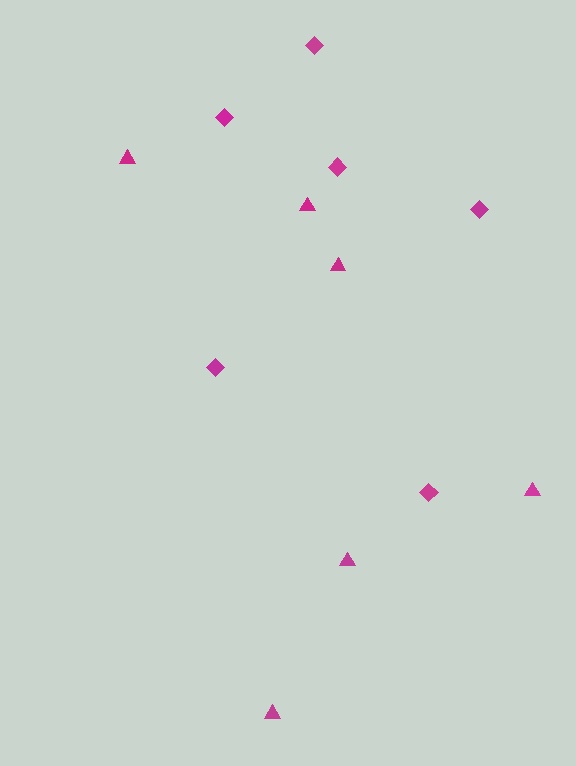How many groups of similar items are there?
There are 2 groups: one group of triangles (6) and one group of diamonds (6).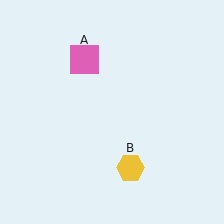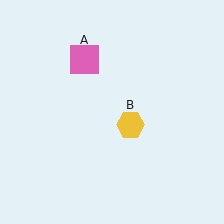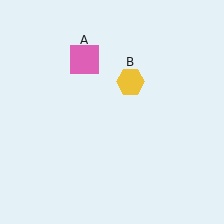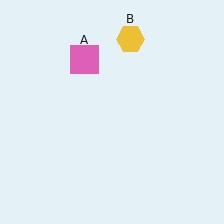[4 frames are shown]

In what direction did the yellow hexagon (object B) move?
The yellow hexagon (object B) moved up.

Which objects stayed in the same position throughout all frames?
Pink square (object A) remained stationary.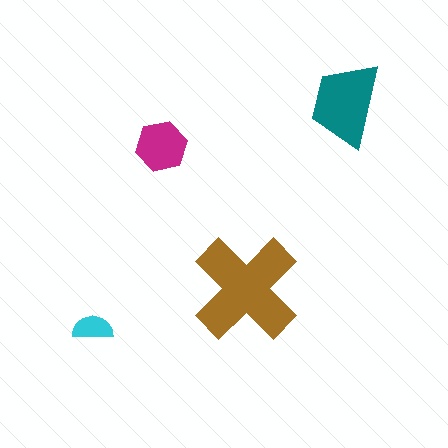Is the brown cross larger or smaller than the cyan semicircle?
Larger.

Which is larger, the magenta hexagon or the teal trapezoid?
The teal trapezoid.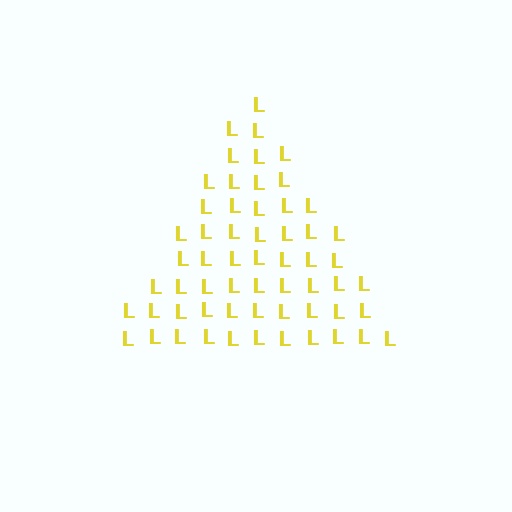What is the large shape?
The large shape is a triangle.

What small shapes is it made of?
It is made of small letter L's.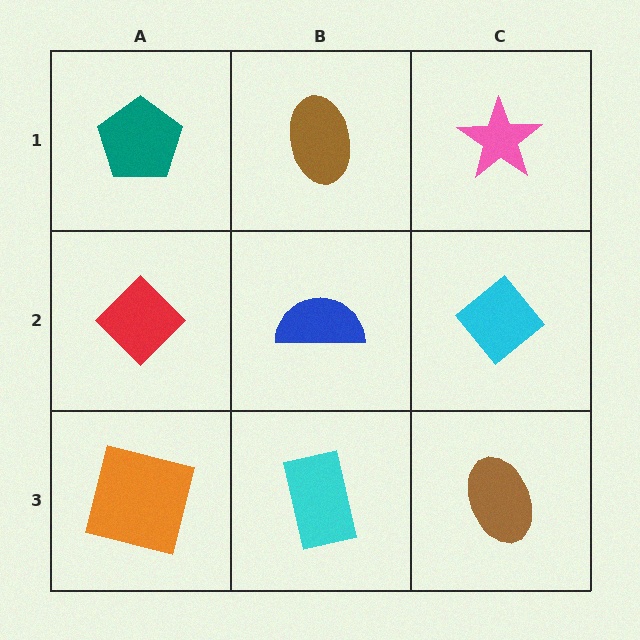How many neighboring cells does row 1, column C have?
2.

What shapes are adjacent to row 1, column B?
A blue semicircle (row 2, column B), a teal pentagon (row 1, column A), a pink star (row 1, column C).